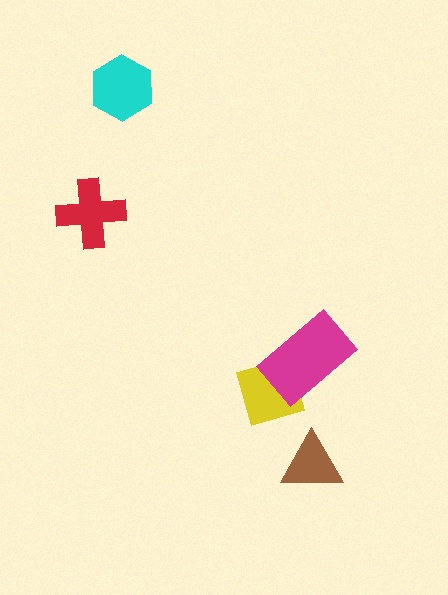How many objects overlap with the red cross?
0 objects overlap with the red cross.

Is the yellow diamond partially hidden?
Yes, it is partially covered by another shape.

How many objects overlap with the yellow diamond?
1 object overlaps with the yellow diamond.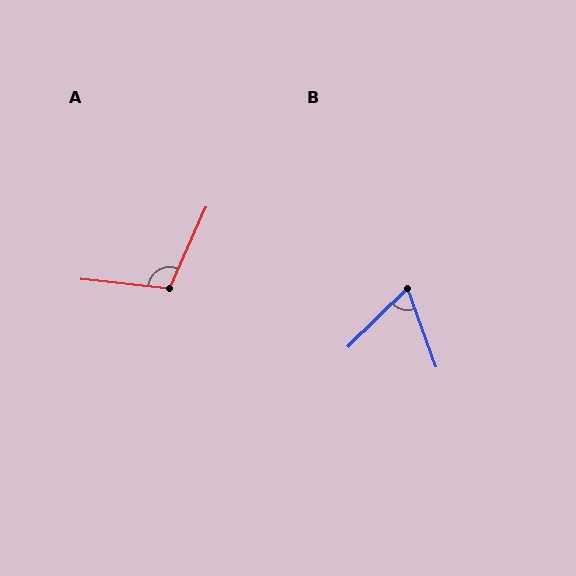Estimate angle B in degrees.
Approximately 65 degrees.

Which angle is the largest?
A, at approximately 108 degrees.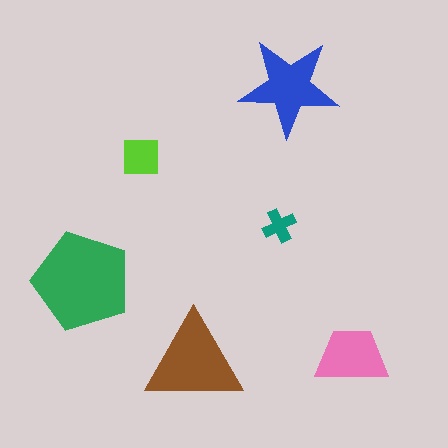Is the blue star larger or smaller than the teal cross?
Larger.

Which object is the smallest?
The teal cross.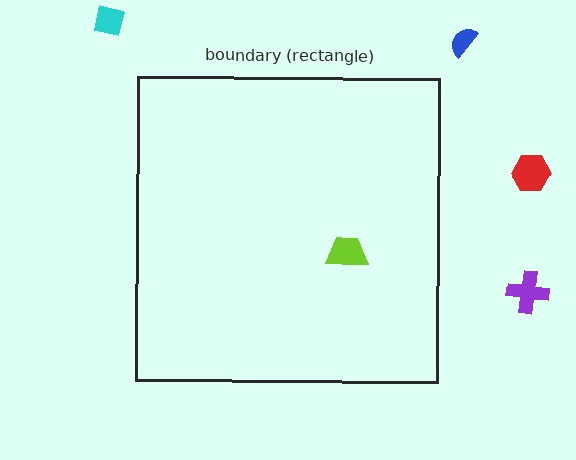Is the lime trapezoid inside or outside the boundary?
Inside.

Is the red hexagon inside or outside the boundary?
Outside.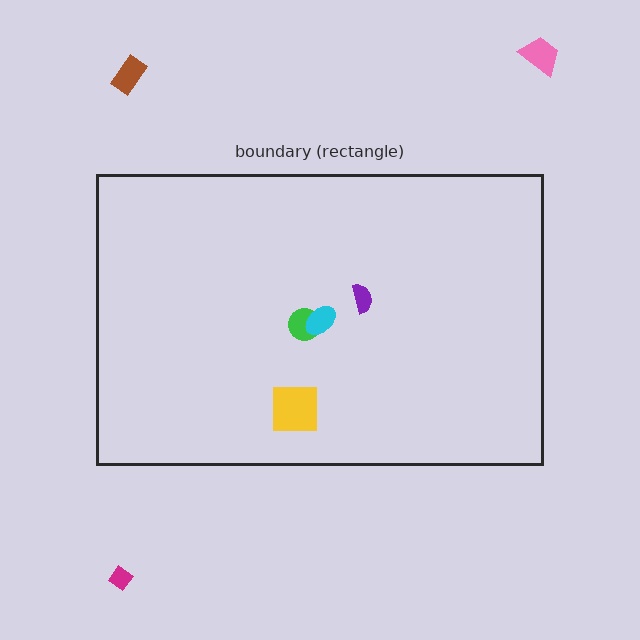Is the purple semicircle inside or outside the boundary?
Inside.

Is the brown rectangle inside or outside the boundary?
Outside.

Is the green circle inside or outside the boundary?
Inside.